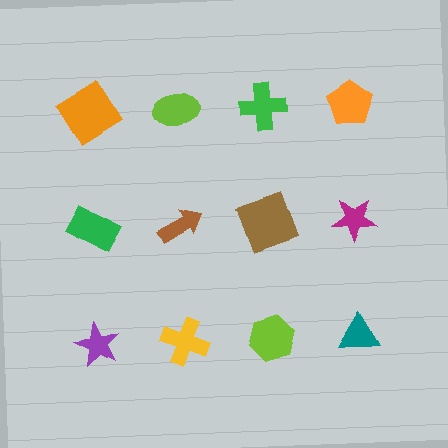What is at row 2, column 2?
A brown arrow.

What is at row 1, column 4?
An orange pentagon.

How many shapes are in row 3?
4 shapes.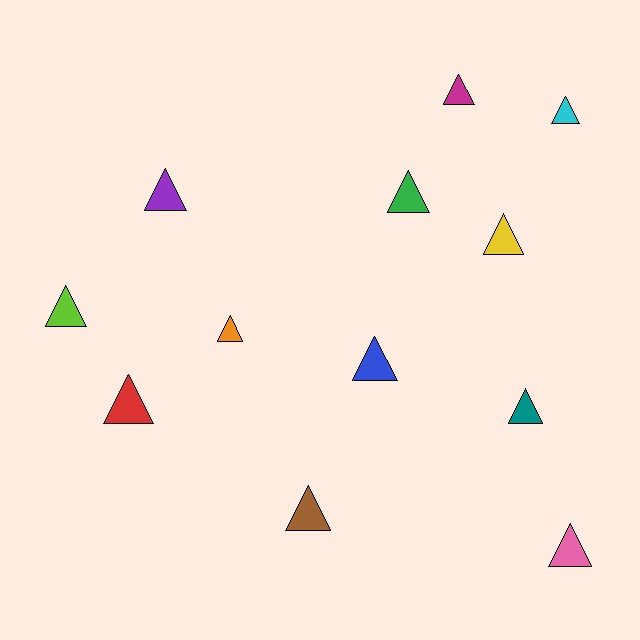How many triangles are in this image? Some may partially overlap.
There are 12 triangles.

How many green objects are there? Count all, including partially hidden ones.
There is 1 green object.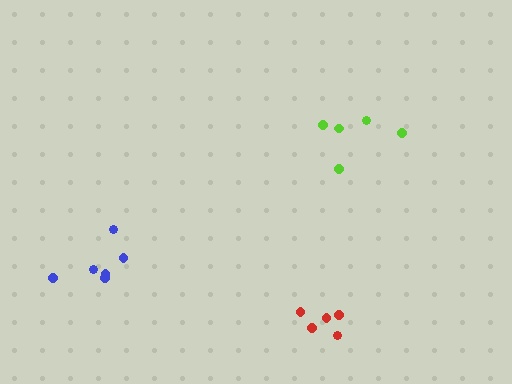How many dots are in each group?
Group 1: 6 dots, Group 2: 5 dots, Group 3: 5 dots (16 total).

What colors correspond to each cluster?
The clusters are colored: blue, lime, red.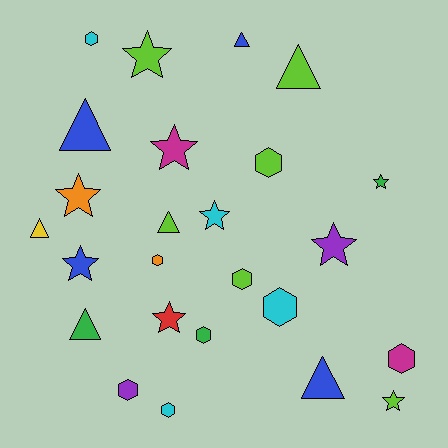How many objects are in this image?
There are 25 objects.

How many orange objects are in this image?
There are 2 orange objects.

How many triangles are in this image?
There are 7 triangles.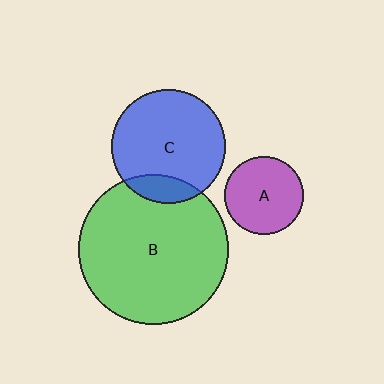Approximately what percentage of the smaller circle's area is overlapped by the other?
Approximately 15%.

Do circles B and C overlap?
Yes.